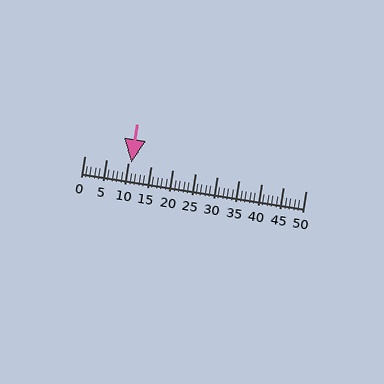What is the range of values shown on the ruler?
The ruler shows values from 0 to 50.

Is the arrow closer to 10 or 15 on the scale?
The arrow is closer to 10.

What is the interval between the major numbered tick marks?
The major tick marks are spaced 5 units apart.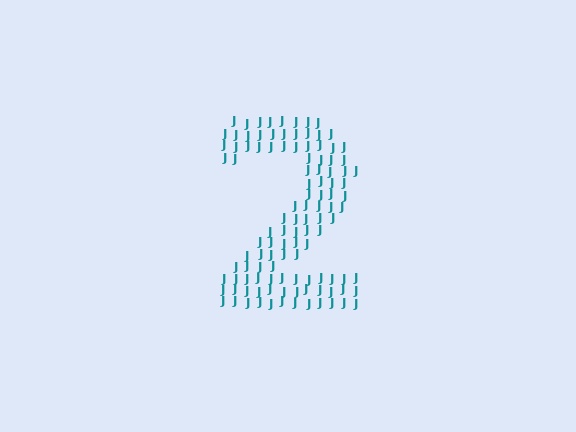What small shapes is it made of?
It is made of small letter J's.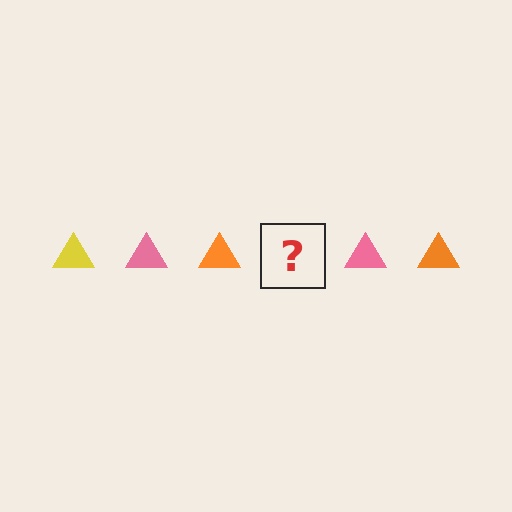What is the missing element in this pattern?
The missing element is a yellow triangle.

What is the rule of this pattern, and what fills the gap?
The rule is that the pattern cycles through yellow, pink, orange triangles. The gap should be filled with a yellow triangle.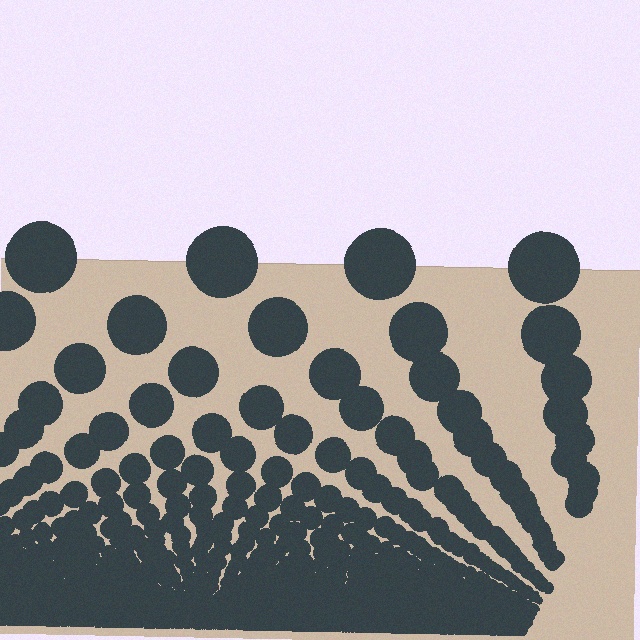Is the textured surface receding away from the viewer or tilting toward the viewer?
The surface appears to tilt toward the viewer. Texture elements get larger and sparser toward the top.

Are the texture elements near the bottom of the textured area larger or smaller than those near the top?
Smaller. The gradient is inverted — elements near the bottom are smaller and denser.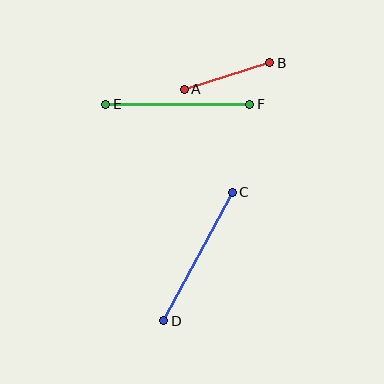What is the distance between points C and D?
The distance is approximately 146 pixels.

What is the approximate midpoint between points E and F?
The midpoint is at approximately (178, 104) pixels.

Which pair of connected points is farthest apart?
Points C and D are farthest apart.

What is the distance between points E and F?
The distance is approximately 144 pixels.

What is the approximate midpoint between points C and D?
The midpoint is at approximately (198, 256) pixels.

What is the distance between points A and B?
The distance is approximately 89 pixels.